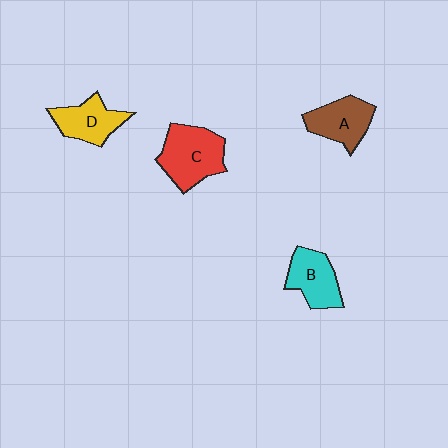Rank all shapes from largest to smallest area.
From largest to smallest: C (red), A (brown), B (cyan), D (yellow).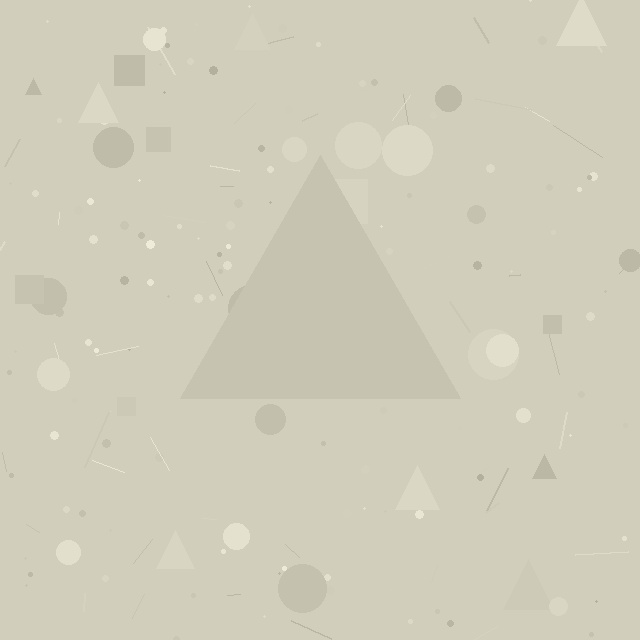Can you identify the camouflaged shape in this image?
The camouflaged shape is a triangle.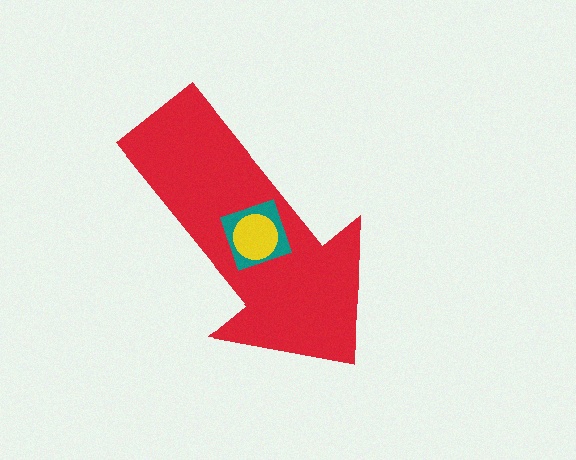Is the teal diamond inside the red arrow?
Yes.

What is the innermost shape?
The yellow circle.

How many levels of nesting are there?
3.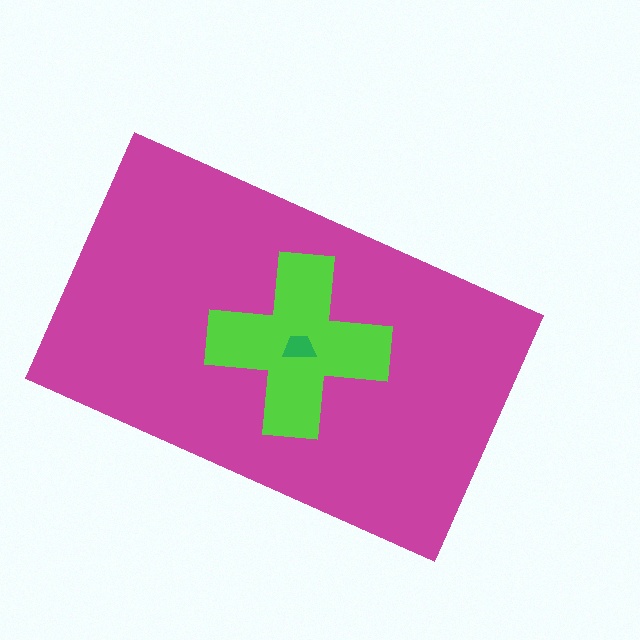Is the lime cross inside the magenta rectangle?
Yes.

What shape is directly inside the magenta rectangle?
The lime cross.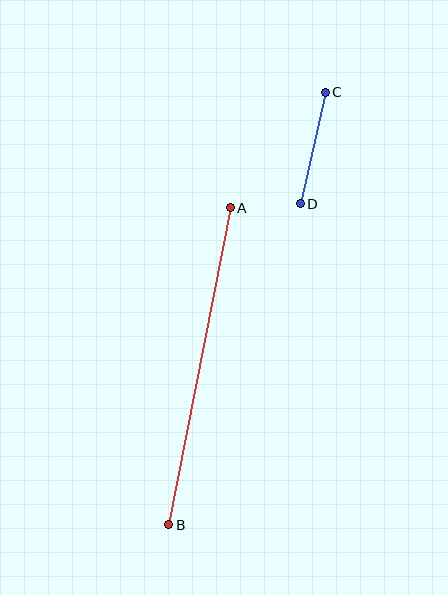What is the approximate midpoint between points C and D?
The midpoint is at approximately (313, 148) pixels.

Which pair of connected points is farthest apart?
Points A and B are farthest apart.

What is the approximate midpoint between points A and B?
The midpoint is at approximately (200, 366) pixels.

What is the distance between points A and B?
The distance is approximately 323 pixels.